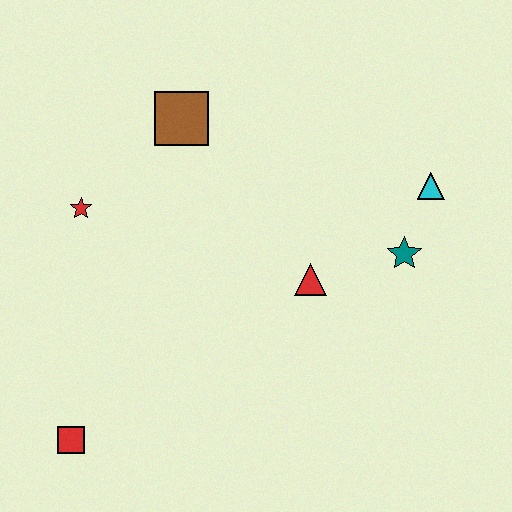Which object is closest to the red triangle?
The teal star is closest to the red triangle.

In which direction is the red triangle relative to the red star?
The red triangle is to the right of the red star.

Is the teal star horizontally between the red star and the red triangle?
No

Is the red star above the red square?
Yes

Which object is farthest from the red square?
The cyan triangle is farthest from the red square.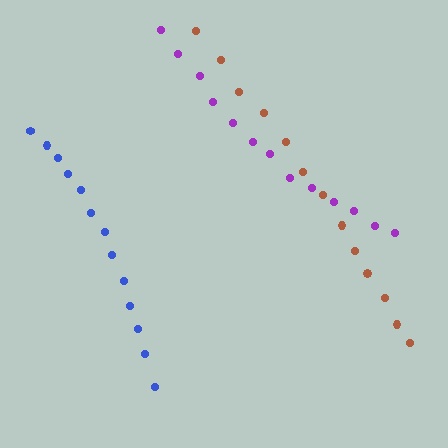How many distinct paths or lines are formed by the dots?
There are 3 distinct paths.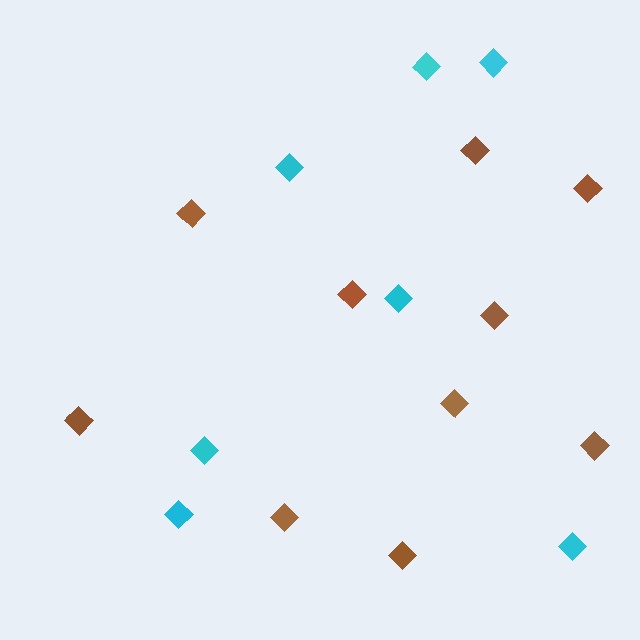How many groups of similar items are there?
There are 2 groups: one group of cyan diamonds (7) and one group of brown diamonds (10).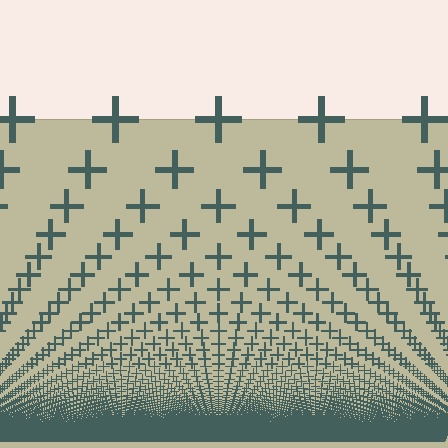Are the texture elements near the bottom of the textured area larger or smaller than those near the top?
Smaller. The gradient is inverted — elements near the bottom are smaller and denser.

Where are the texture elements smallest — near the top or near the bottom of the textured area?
Near the bottom.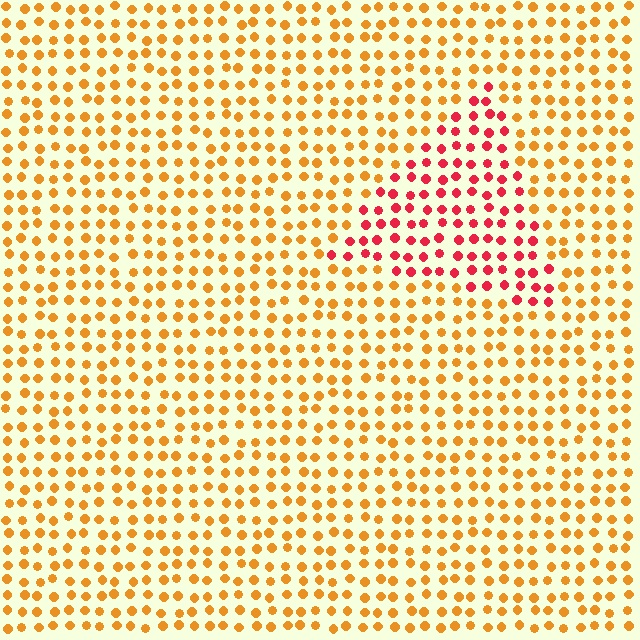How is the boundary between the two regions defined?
The boundary is defined purely by a slight shift in hue (about 44 degrees). Spacing, size, and orientation are identical on both sides.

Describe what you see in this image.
The image is filled with small orange elements in a uniform arrangement. A triangle-shaped region is visible where the elements are tinted to a slightly different hue, forming a subtle color boundary.